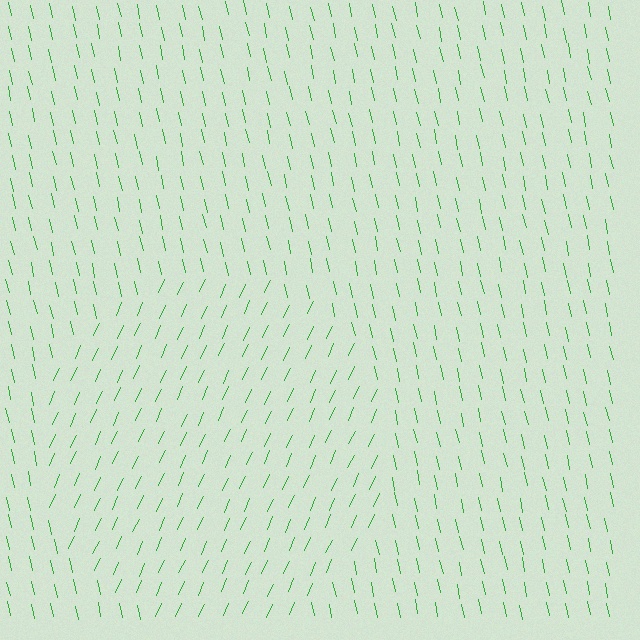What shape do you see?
I see a circle.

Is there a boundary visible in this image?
Yes, there is a texture boundary formed by a change in line orientation.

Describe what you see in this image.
The image is filled with small green line segments. A circle region in the image has lines oriented differently from the surrounding lines, creating a visible texture boundary.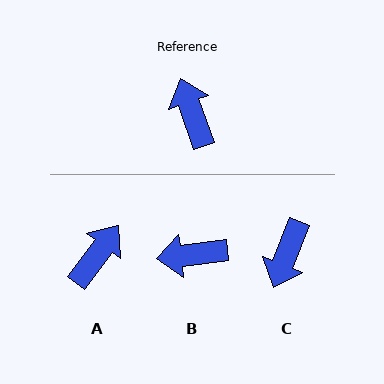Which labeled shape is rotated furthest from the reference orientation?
C, about 139 degrees away.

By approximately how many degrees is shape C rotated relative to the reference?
Approximately 139 degrees counter-clockwise.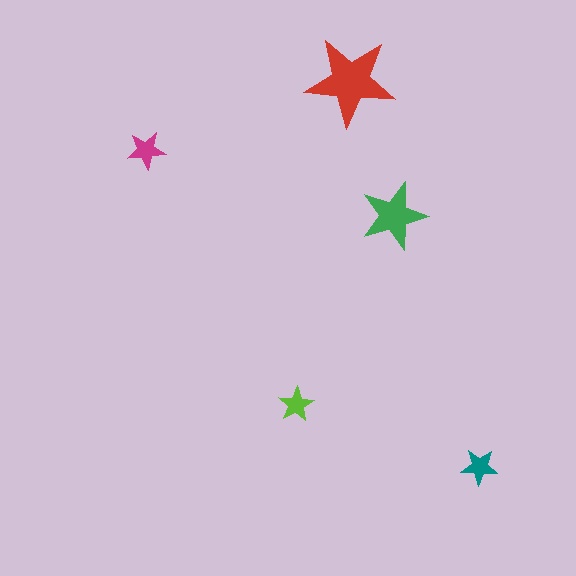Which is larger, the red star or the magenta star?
The red one.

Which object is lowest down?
The teal star is bottommost.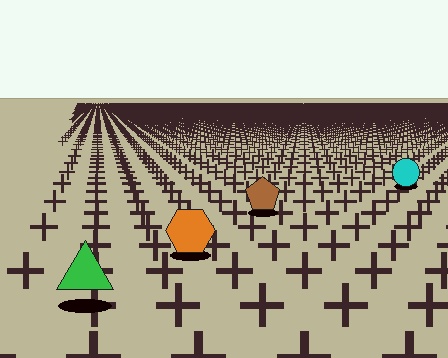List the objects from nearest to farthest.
From nearest to farthest: the green triangle, the orange hexagon, the brown pentagon, the cyan circle.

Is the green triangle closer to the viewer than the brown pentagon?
Yes. The green triangle is closer — you can tell from the texture gradient: the ground texture is coarser near it.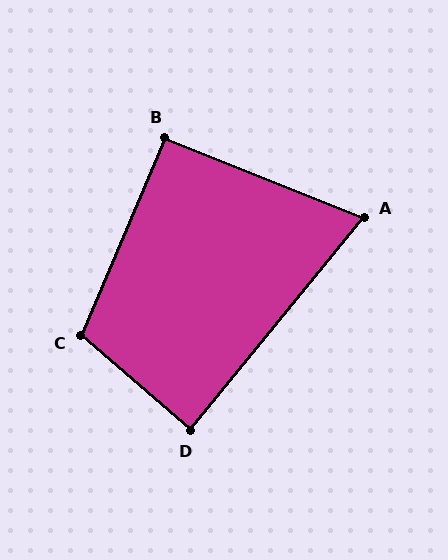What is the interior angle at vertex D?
Approximately 89 degrees (approximately right).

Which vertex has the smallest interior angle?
A, at approximately 72 degrees.